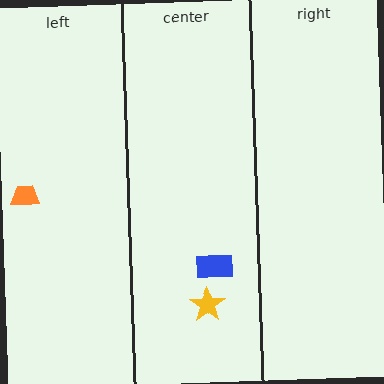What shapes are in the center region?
The blue rectangle, the yellow star.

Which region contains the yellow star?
The center region.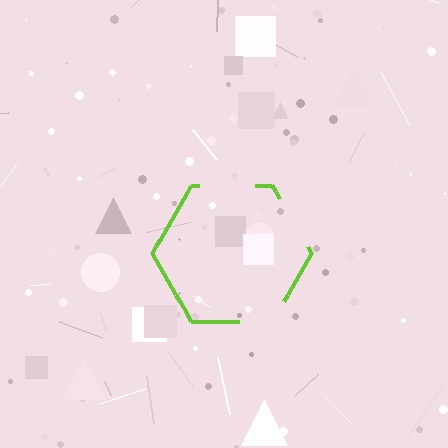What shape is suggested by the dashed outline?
The dashed outline suggests a hexagon.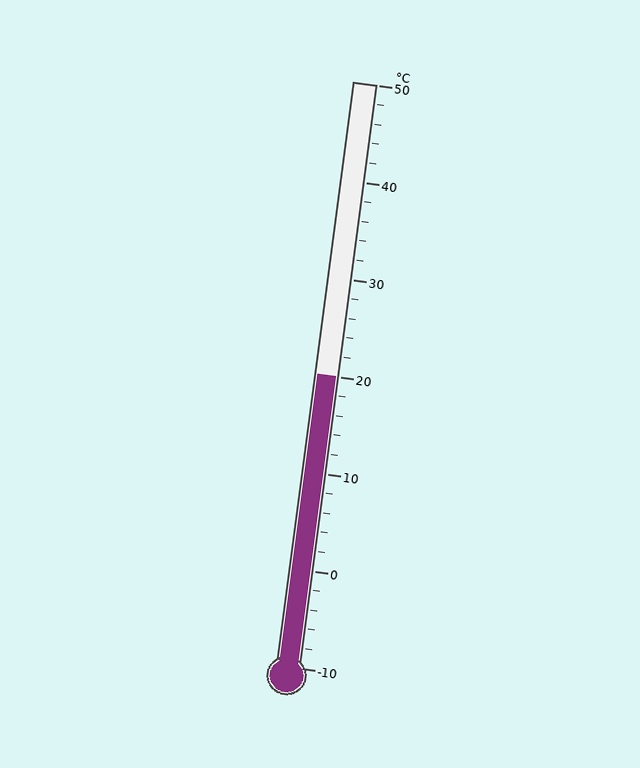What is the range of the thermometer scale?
The thermometer scale ranges from -10°C to 50°C.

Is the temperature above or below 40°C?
The temperature is below 40°C.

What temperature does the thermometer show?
The thermometer shows approximately 20°C.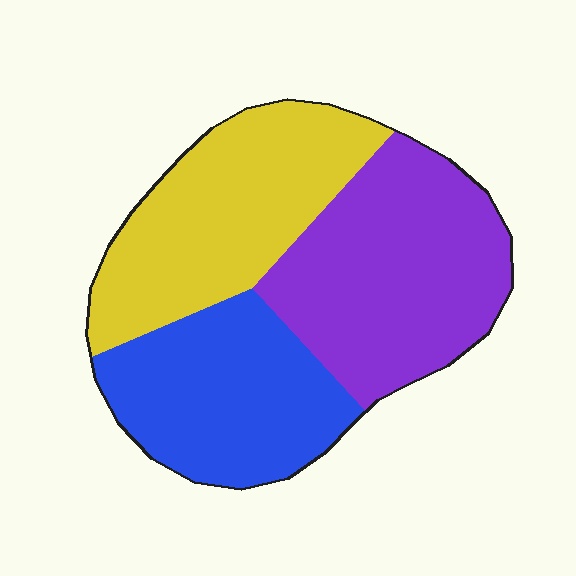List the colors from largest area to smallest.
From largest to smallest: purple, yellow, blue.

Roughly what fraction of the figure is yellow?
Yellow takes up between a sixth and a third of the figure.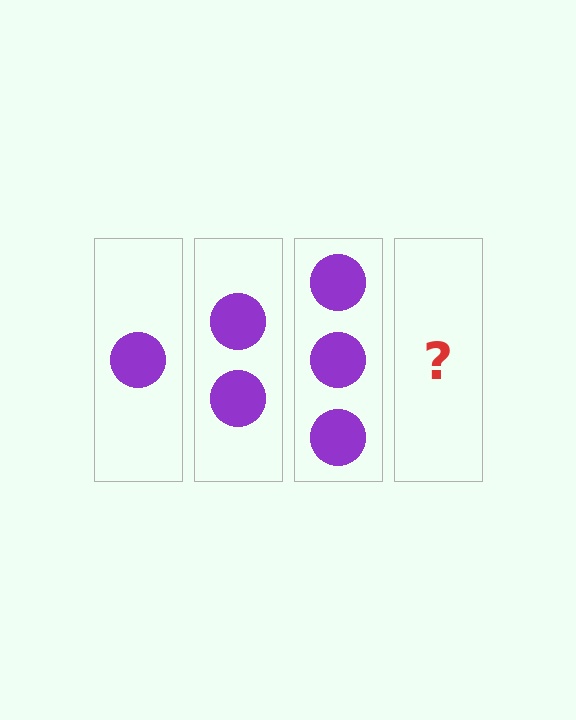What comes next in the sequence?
The next element should be 4 circles.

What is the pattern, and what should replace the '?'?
The pattern is that each step adds one more circle. The '?' should be 4 circles.